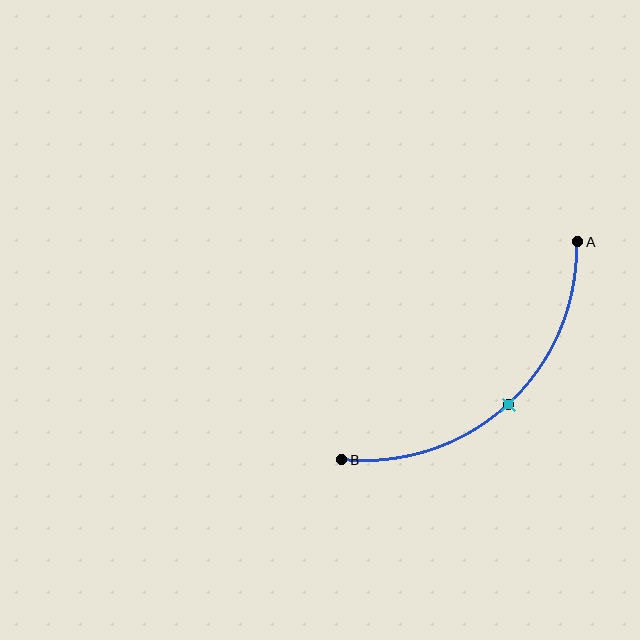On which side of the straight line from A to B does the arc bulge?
The arc bulges below and to the right of the straight line connecting A and B.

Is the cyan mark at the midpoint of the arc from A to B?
Yes. The cyan mark lies on the arc at equal arc-length from both A and B — it is the arc midpoint.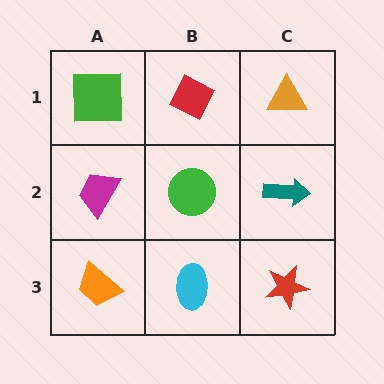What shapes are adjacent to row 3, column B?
A green circle (row 2, column B), an orange trapezoid (row 3, column A), a red star (row 3, column C).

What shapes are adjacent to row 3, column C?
A teal arrow (row 2, column C), a cyan ellipse (row 3, column B).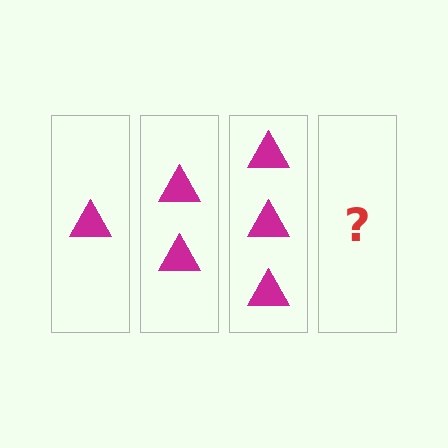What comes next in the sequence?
The next element should be 4 triangles.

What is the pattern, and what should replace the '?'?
The pattern is that each step adds one more triangle. The '?' should be 4 triangles.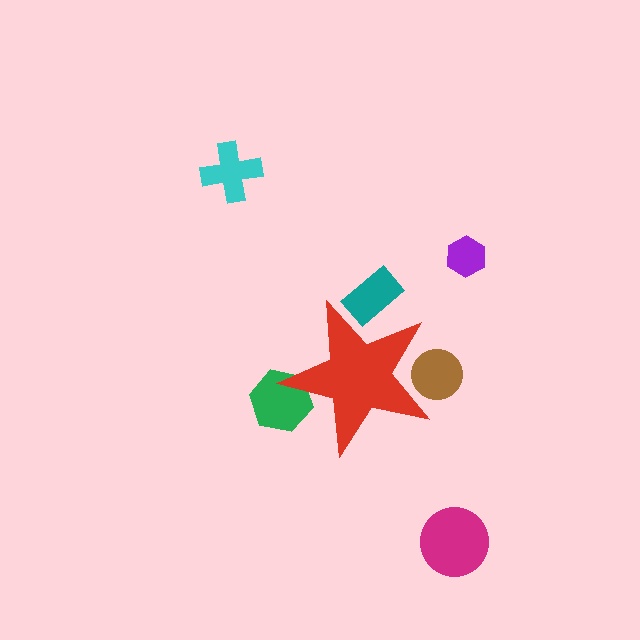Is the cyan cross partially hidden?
No, the cyan cross is fully visible.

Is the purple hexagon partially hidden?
No, the purple hexagon is fully visible.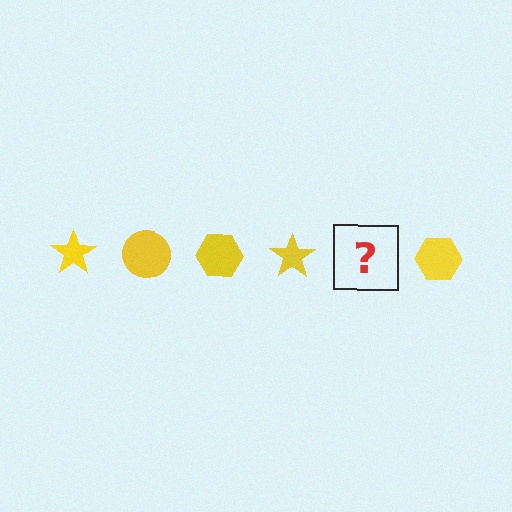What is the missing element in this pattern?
The missing element is a yellow circle.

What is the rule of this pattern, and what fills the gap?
The rule is that the pattern cycles through star, circle, hexagon shapes in yellow. The gap should be filled with a yellow circle.